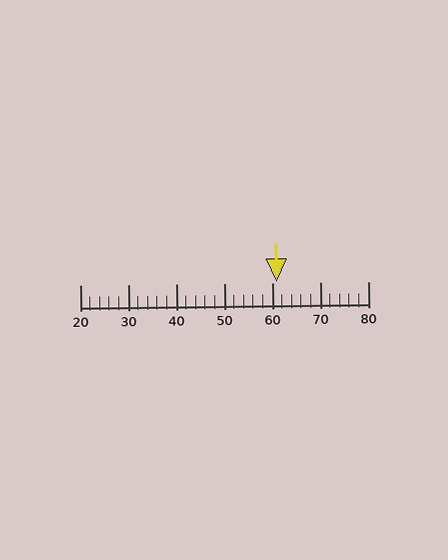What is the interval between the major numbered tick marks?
The major tick marks are spaced 10 units apart.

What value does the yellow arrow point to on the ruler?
The yellow arrow points to approximately 61.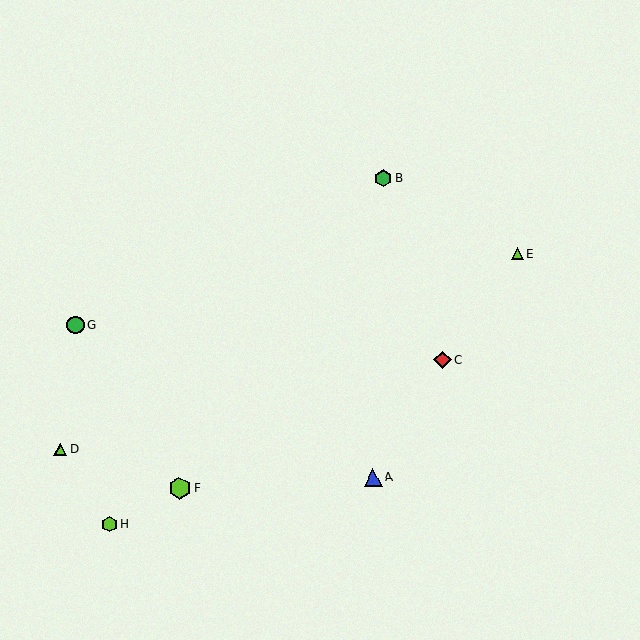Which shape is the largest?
The lime hexagon (labeled F) is the largest.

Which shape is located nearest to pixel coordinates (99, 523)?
The lime hexagon (labeled H) at (110, 524) is nearest to that location.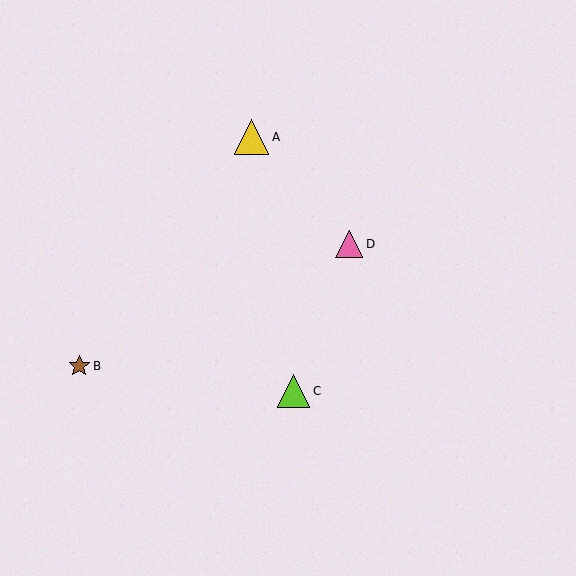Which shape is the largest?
The yellow triangle (labeled A) is the largest.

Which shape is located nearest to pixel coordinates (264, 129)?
The yellow triangle (labeled A) at (252, 137) is nearest to that location.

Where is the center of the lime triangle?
The center of the lime triangle is at (294, 391).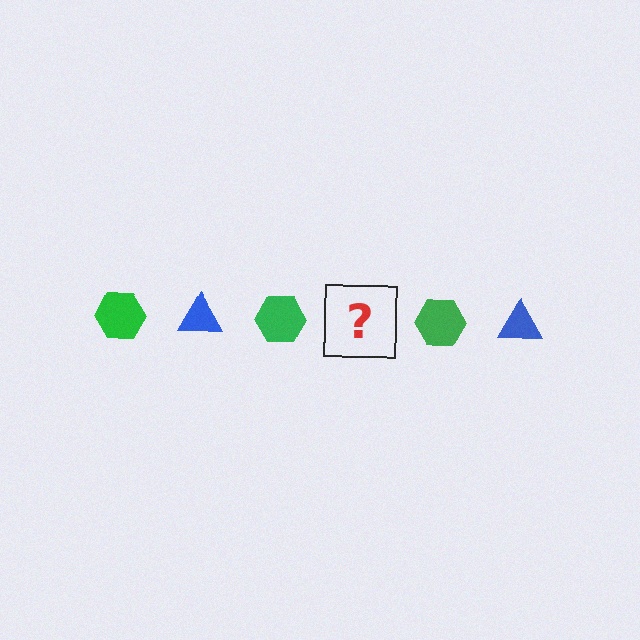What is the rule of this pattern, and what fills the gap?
The rule is that the pattern alternates between green hexagon and blue triangle. The gap should be filled with a blue triangle.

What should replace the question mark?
The question mark should be replaced with a blue triangle.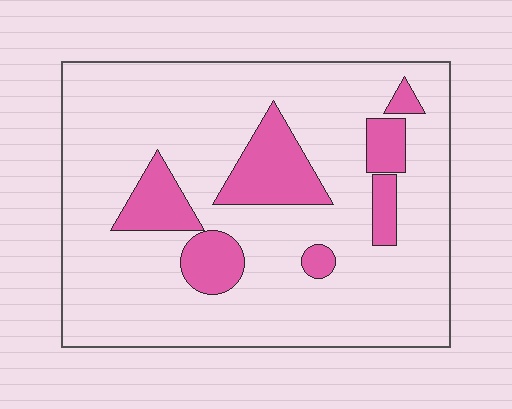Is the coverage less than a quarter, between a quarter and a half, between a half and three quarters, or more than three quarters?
Less than a quarter.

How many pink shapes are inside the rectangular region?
7.